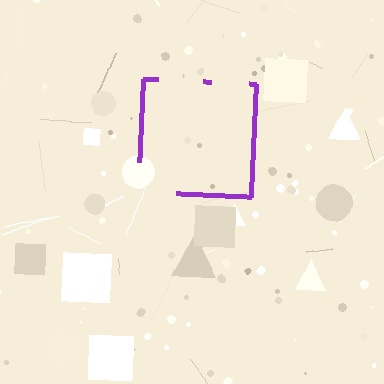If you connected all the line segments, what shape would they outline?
They would outline a square.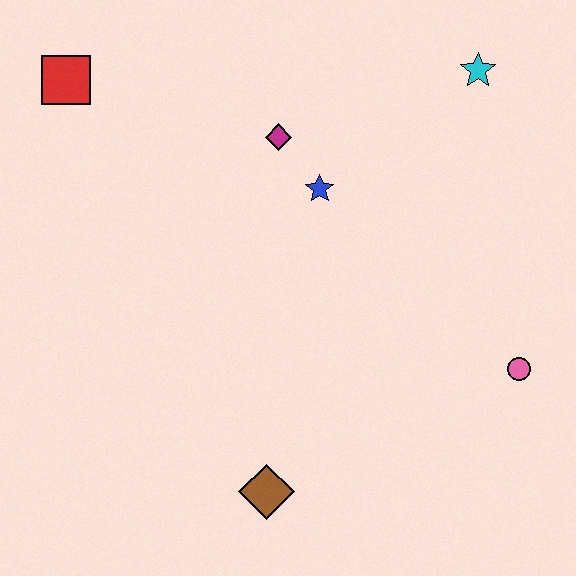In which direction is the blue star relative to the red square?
The blue star is to the right of the red square.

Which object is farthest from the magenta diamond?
The brown diamond is farthest from the magenta diamond.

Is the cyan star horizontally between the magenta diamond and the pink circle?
Yes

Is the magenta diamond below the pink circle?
No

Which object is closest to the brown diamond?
The pink circle is closest to the brown diamond.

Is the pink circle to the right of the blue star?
Yes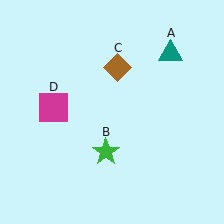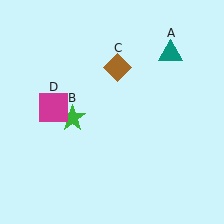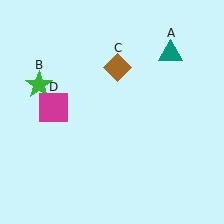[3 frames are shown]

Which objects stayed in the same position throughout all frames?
Teal triangle (object A) and brown diamond (object C) and magenta square (object D) remained stationary.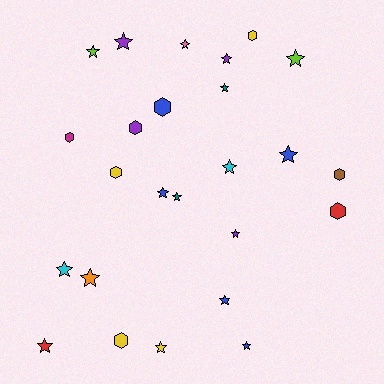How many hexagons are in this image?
There are 8 hexagons.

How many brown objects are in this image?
There is 1 brown object.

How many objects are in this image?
There are 25 objects.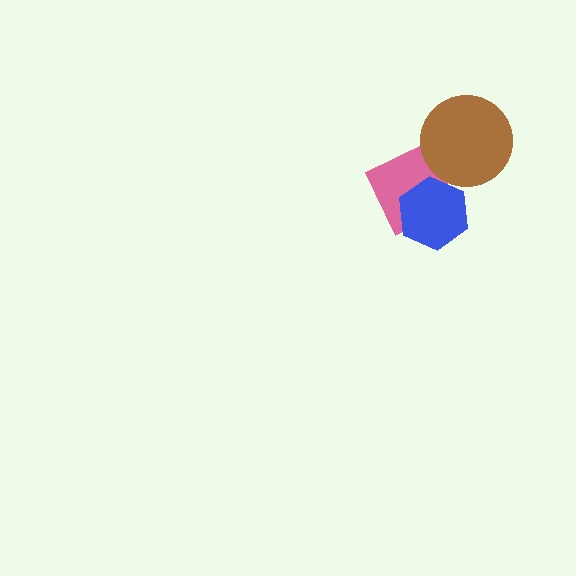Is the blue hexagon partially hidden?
No, no other shape covers it.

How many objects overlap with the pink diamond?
2 objects overlap with the pink diamond.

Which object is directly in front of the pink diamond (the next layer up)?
The blue hexagon is directly in front of the pink diamond.